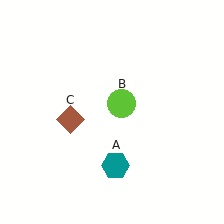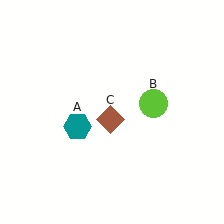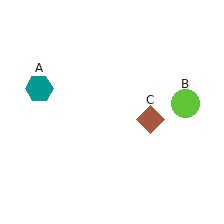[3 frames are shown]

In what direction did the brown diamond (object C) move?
The brown diamond (object C) moved right.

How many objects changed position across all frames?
3 objects changed position: teal hexagon (object A), lime circle (object B), brown diamond (object C).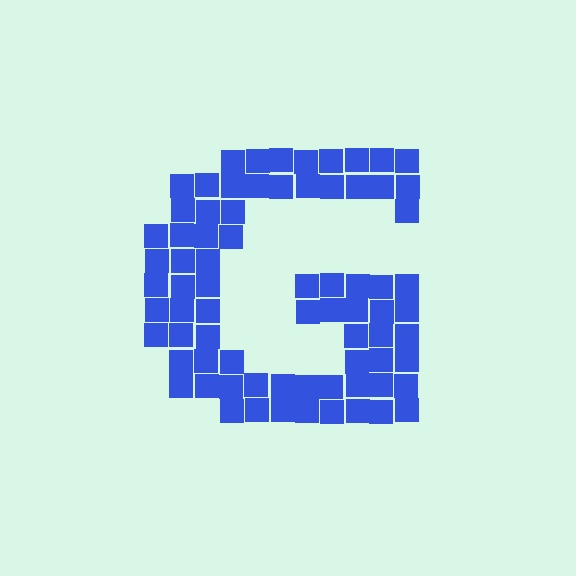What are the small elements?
The small elements are squares.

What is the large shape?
The large shape is the letter G.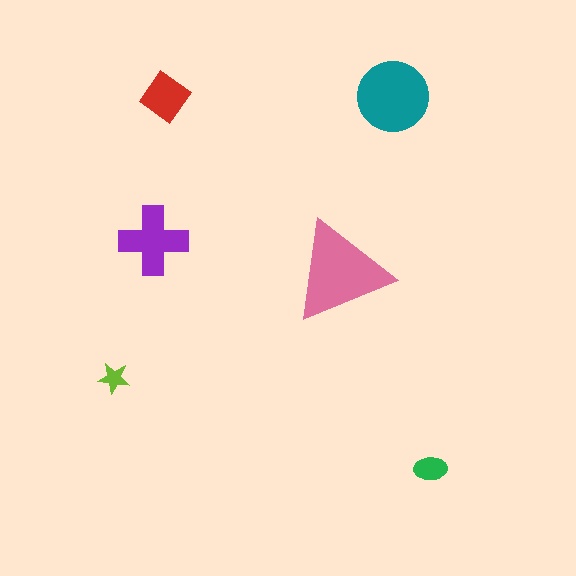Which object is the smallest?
The lime star.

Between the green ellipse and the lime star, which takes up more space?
The green ellipse.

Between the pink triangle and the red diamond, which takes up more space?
The pink triangle.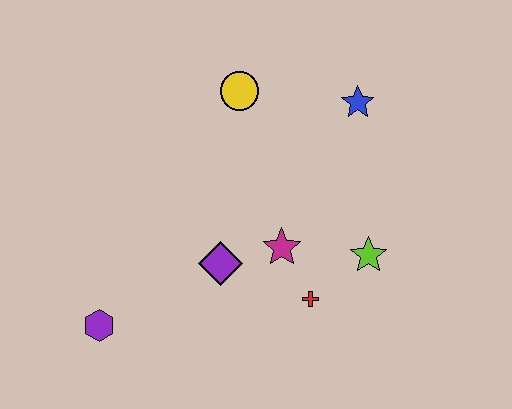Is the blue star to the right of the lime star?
No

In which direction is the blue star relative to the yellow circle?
The blue star is to the right of the yellow circle.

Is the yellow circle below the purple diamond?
No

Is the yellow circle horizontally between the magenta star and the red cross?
No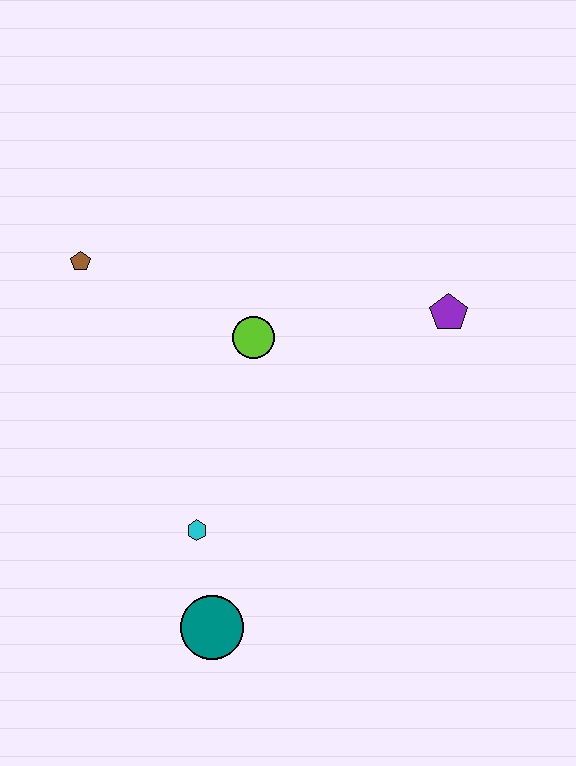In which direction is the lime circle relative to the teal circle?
The lime circle is above the teal circle.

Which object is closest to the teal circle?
The cyan hexagon is closest to the teal circle.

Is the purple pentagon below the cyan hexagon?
No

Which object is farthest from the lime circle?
The teal circle is farthest from the lime circle.